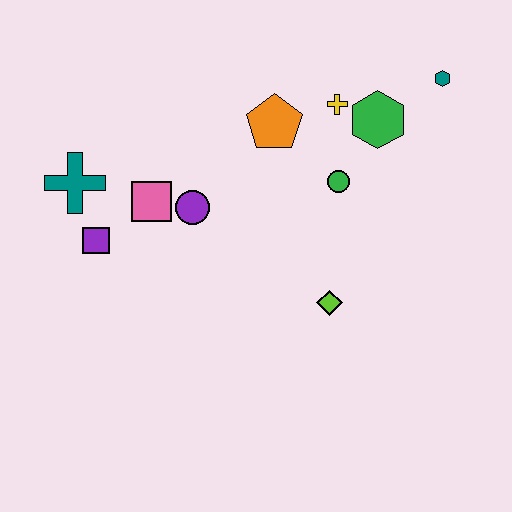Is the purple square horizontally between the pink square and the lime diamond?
No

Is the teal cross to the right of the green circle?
No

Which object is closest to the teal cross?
The purple square is closest to the teal cross.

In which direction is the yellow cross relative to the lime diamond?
The yellow cross is above the lime diamond.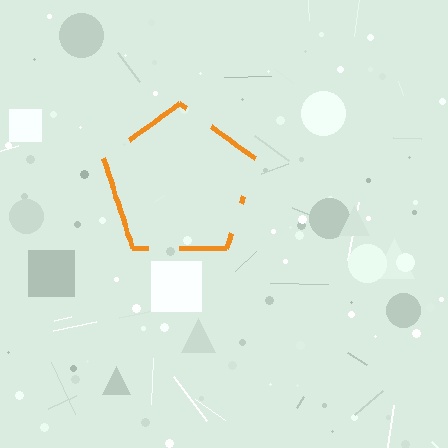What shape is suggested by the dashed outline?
The dashed outline suggests a pentagon.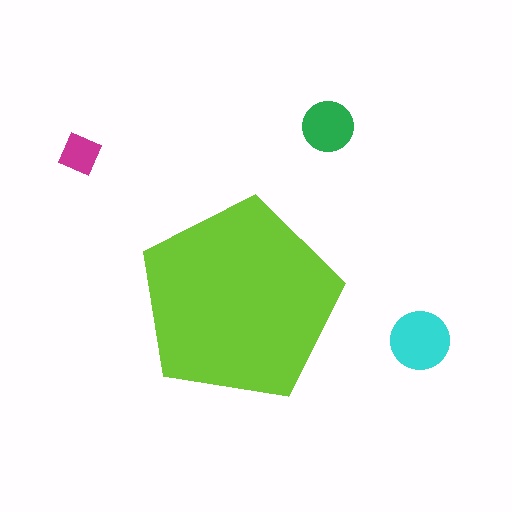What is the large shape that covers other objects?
A lime pentagon.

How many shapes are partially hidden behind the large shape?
0 shapes are partially hidden.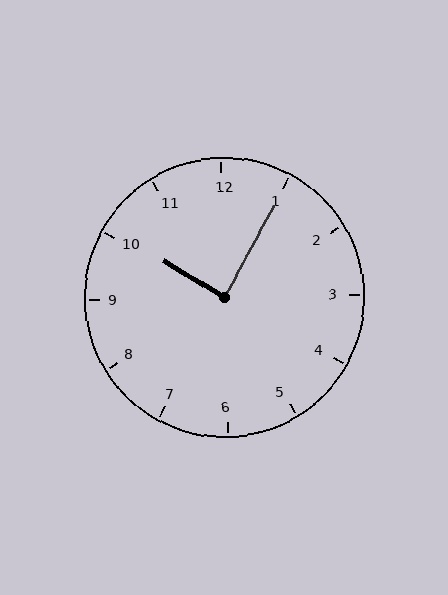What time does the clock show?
10:05.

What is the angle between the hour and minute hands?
Approximately 88 degrees.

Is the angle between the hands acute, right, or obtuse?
It is right.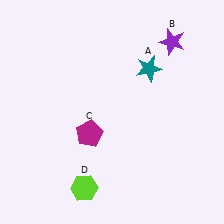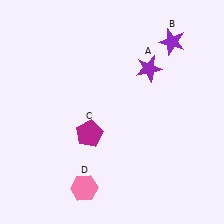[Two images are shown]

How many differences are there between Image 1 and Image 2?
There are 2 differences between the two images.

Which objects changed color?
A changed from teal to purple. D changed from lime to pink.